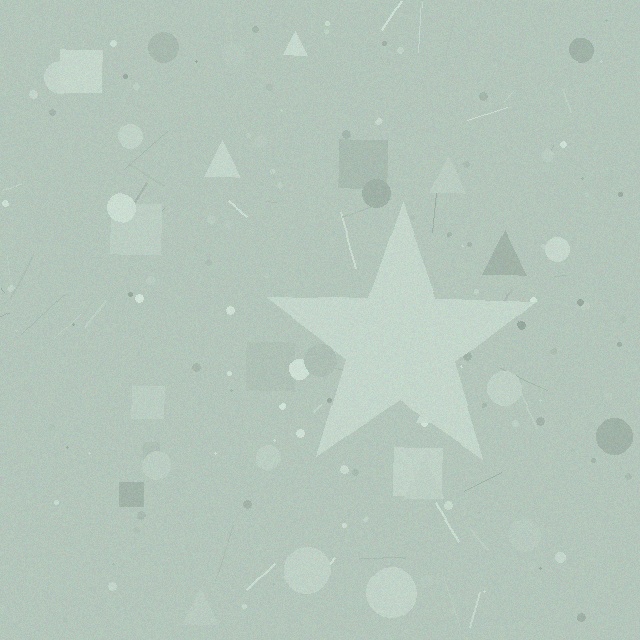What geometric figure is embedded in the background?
A star is embedded in the background.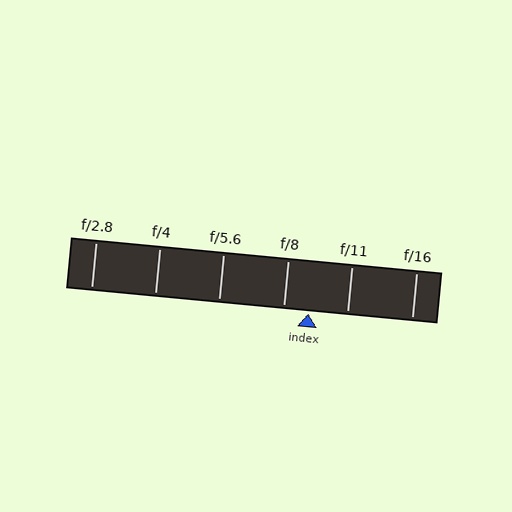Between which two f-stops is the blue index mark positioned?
The index mark is between f/8 and f/11.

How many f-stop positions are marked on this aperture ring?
There are 6 f-stop positions marked.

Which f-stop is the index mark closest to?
The index mark is closest to f/8.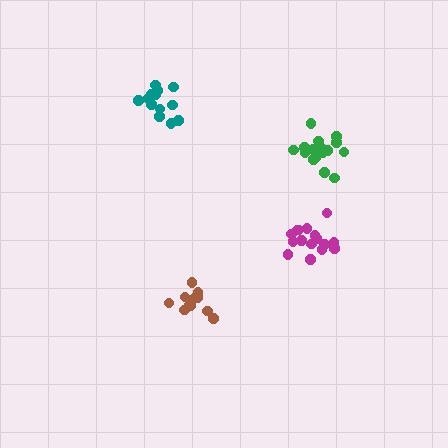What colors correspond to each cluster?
The clusters are colored: brown, magenta, green, teal.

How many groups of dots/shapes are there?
There are 4 groups.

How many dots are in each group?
Group 1: 12 dots, Group 2: 16 dots, Group 3: 17 dots, Group 4: 17 dots (62 total).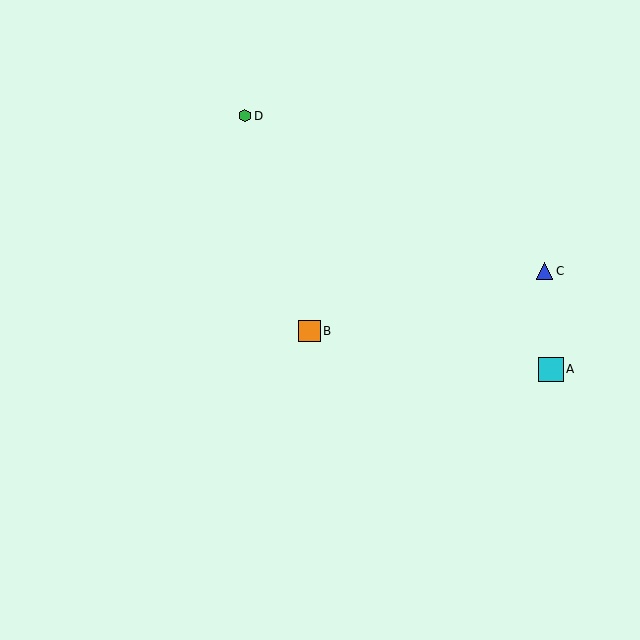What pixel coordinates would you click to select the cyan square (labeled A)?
Click at (551, 370) to select the cyan square A.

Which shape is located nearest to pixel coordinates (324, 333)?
The orange square (labeled B) at (309, 331) is nearest to that location.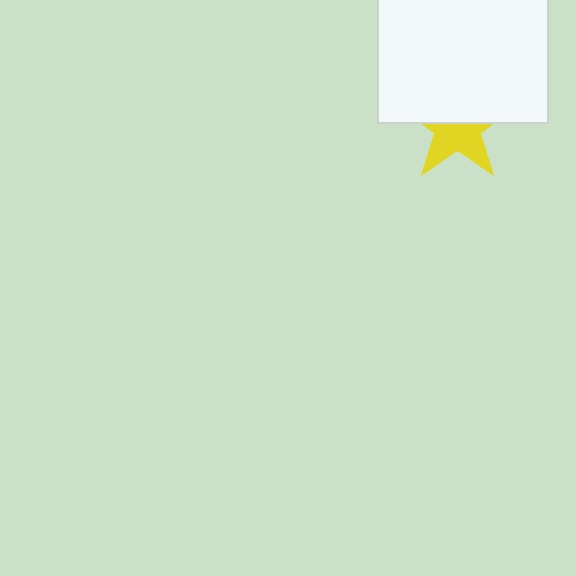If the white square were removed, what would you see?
You would see the complete yellow star.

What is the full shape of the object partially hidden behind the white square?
The partially hidden object is a yellow star.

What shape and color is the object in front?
The object in front is a white square.